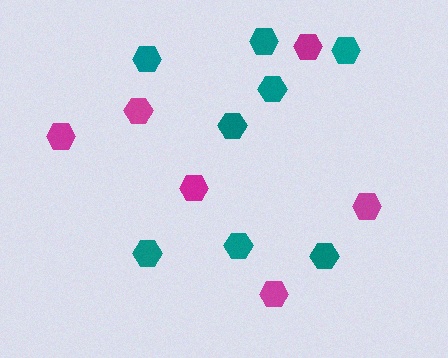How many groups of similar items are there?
There are 2 groups: one group of magenta hexagons (6) and one group of teal hexagons (8).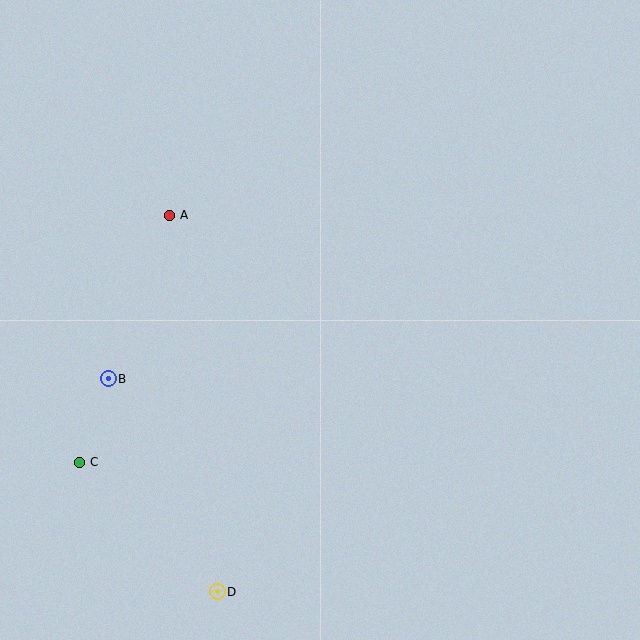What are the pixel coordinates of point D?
Point D is at (218, 592).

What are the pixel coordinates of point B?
Point B is at (108, 379).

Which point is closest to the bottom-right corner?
Point D is closest to the bottom-right corner.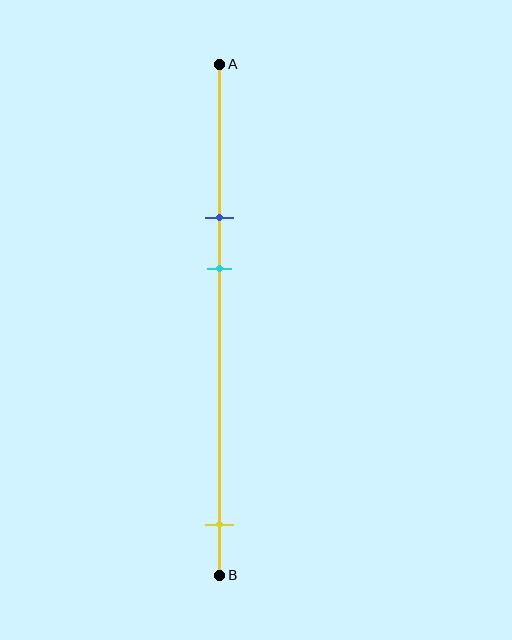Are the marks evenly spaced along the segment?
No, the marks are not evenly spaced.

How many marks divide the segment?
There are 3 marks dividing the segment.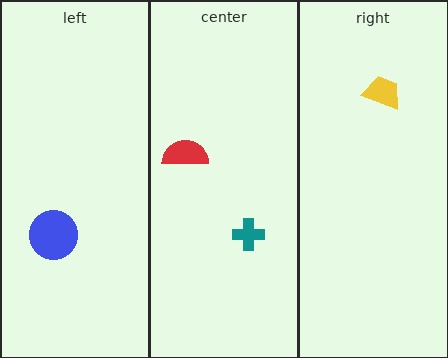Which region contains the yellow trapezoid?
The right region.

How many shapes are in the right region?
1.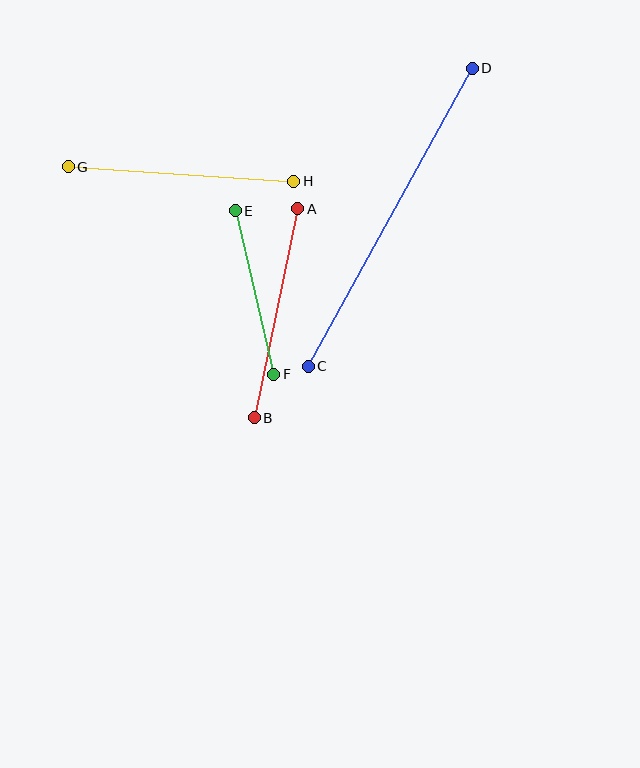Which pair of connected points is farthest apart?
Points C and D are farthest apart.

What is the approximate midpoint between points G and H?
The midpoint is at approximately (181, 174) pixels.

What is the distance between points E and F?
The distance is approximately 168 pixels.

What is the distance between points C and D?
The distance is approximately 340 pixels.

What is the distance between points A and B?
The distance is approximately 214 pixels.